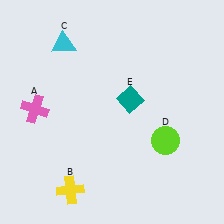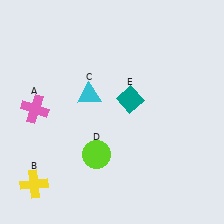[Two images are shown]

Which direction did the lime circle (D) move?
The lime circle (D) moved left.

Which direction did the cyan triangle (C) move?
The cyan triangle (C) moved down.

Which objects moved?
The objects that moved are: the yellow cross (B), the cyan triangle (C), the lime circle (D).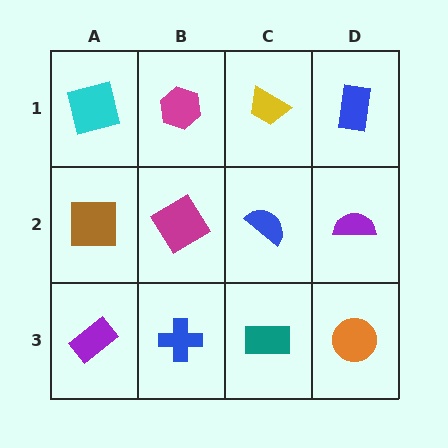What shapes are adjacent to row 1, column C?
A blue semicircle (row 2, column C), a magenta hexagon (row 1, column B), a blue rectangle (row 1, column D).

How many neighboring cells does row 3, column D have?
2.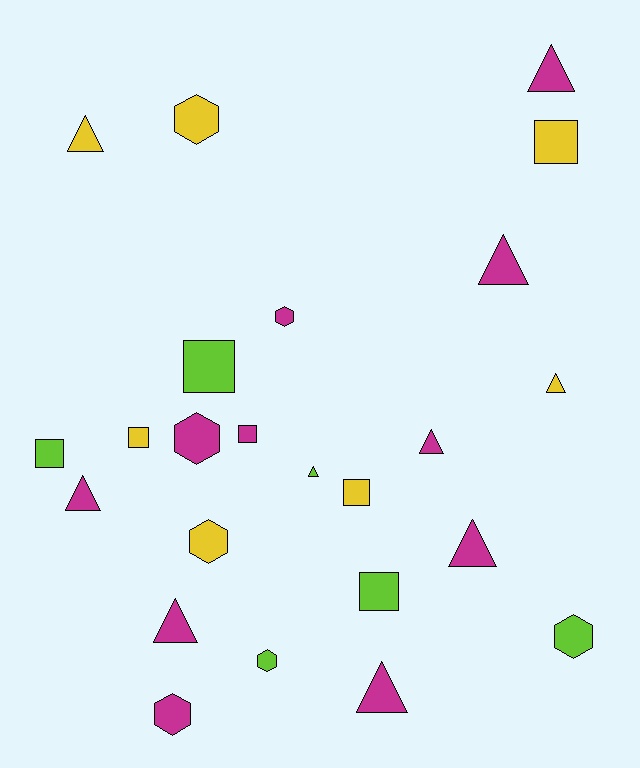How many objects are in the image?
There are 24 objects.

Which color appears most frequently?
Magenta, with 11 objects.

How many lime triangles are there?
There is 1 lime triangle.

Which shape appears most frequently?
Triangle, with 10 objects.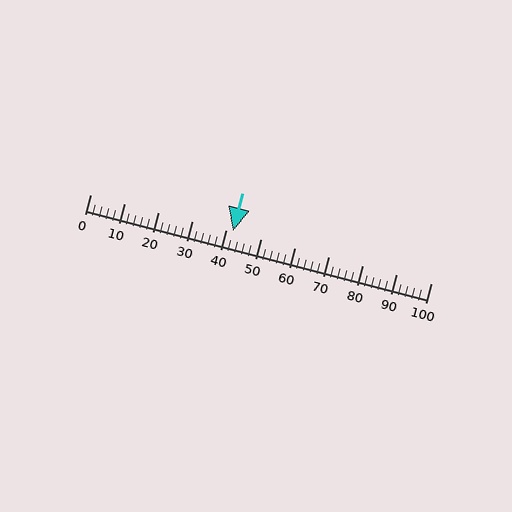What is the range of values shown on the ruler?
The ruler shows values from 0 to 100.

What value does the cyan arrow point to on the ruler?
The cyan arrow points to approximately 42.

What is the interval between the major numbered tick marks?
The major tick marks are spaced 10 units apart.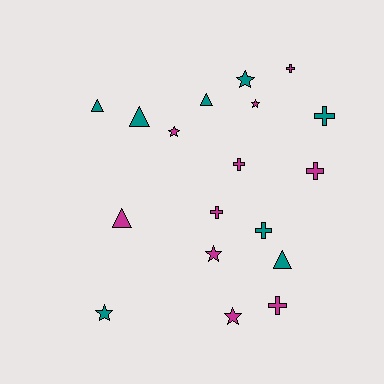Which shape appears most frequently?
Cross, with 7 objects.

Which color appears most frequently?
Magenta, with 10 objects.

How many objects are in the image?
There are 18 objects.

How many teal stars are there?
There are 2 teal stars.